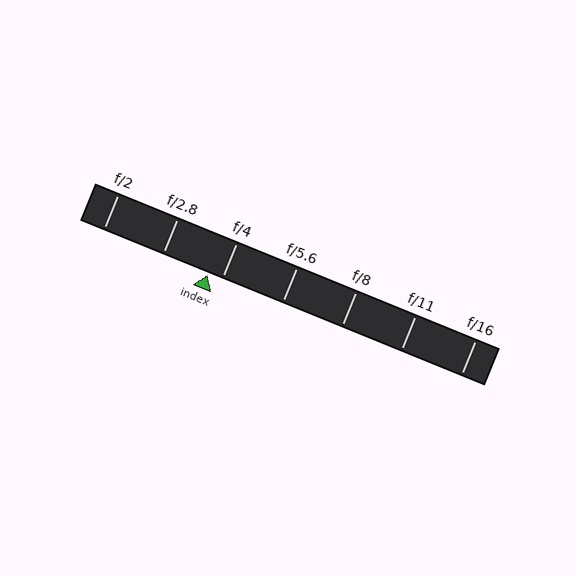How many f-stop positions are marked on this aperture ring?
There are 7 f-stop positions marked.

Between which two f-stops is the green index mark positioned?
The index mark is between f/2.8 and f/4.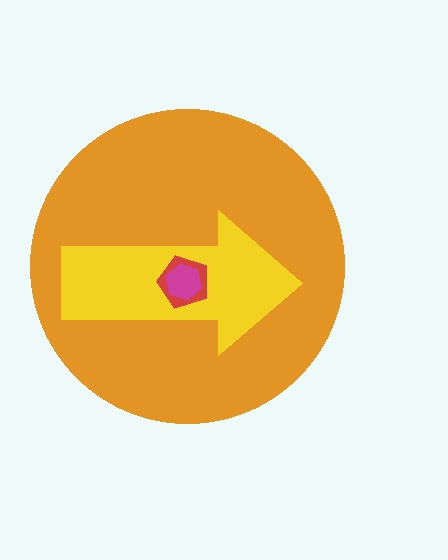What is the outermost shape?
The orange circle.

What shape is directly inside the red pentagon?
The magenta hexagon.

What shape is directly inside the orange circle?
The yellow arrow.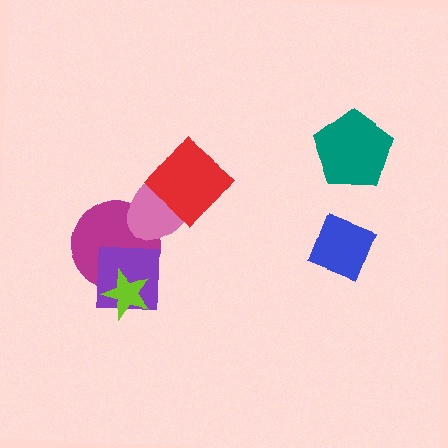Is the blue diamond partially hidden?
No, no other shape covers it.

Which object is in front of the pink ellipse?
The red diamond is in front of the pink ellipse.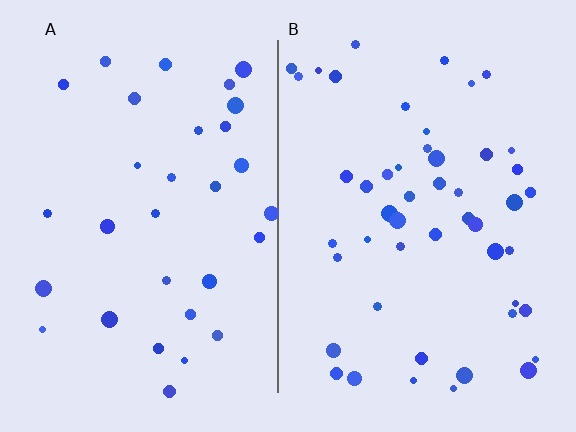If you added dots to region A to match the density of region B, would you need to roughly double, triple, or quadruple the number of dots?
Approximately double.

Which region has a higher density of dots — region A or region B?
B (the right).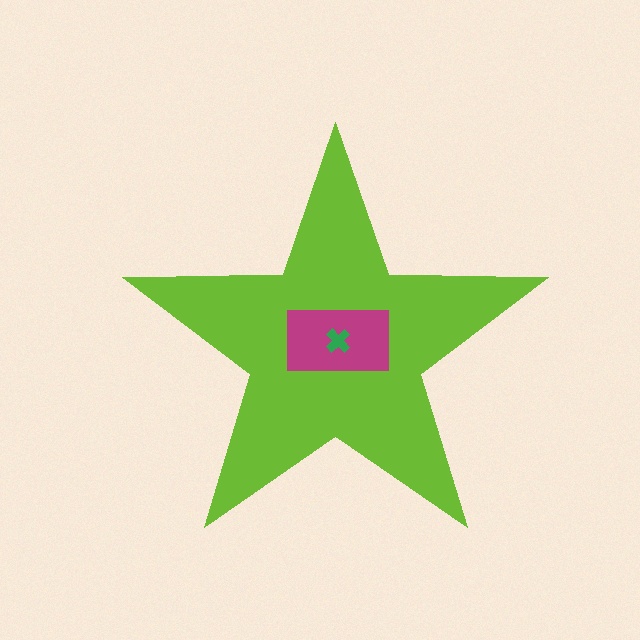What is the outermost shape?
The lime star.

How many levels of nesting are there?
3.